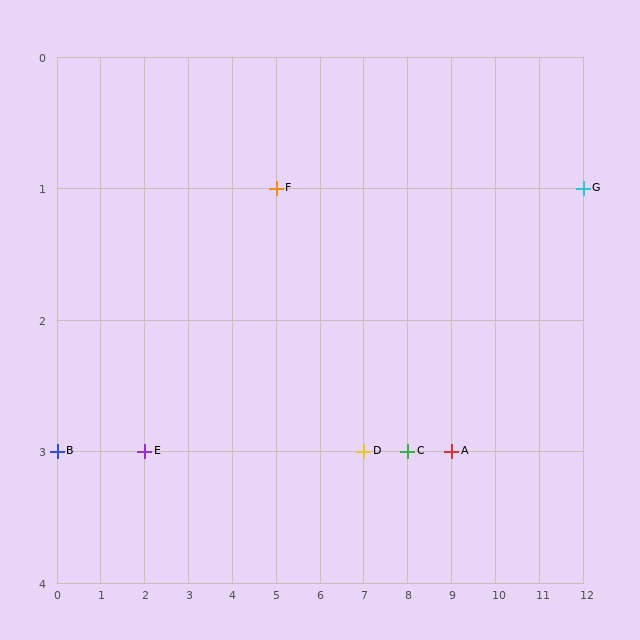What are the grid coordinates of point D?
Point D is at grid coordinates (7, 3).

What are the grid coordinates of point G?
Point G is at grid coordinates (12, 1).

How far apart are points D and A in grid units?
Points D and A are 2 columns apart.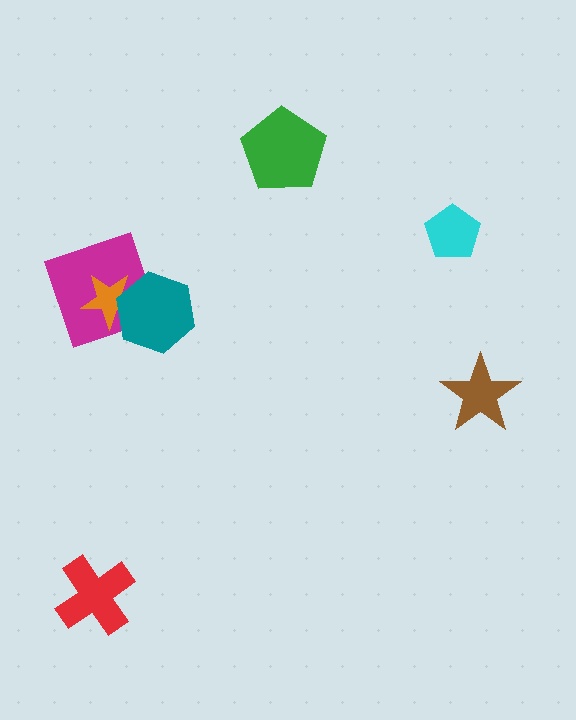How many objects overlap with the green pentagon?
0 objects overlap with the green pentagon.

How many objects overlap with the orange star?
2 objects overlap with the orange star.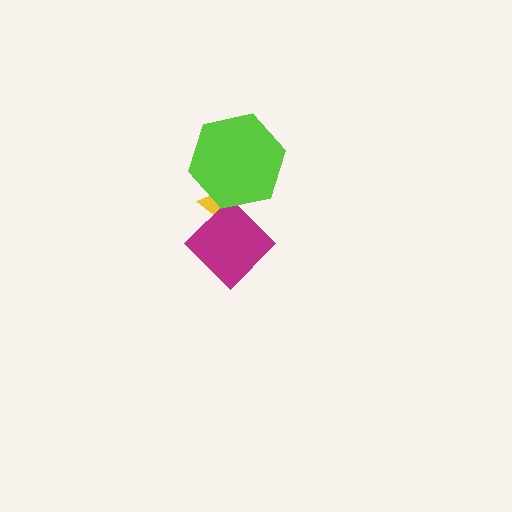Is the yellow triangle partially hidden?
Yes, it is partially covered by another shape.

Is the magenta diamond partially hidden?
Yes, it is partially covered by another shape.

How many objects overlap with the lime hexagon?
2 objects overlap with the lime hexagon.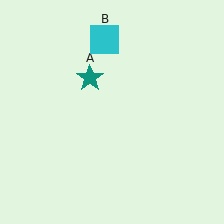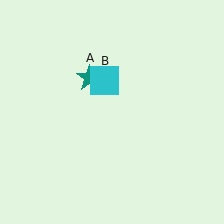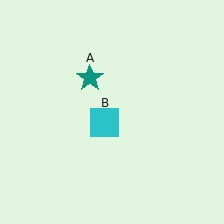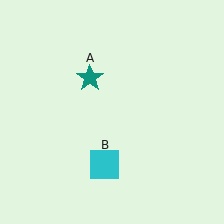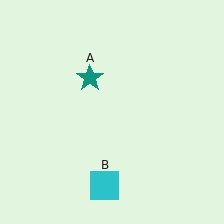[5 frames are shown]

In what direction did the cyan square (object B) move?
The cyan square (object B) moved down.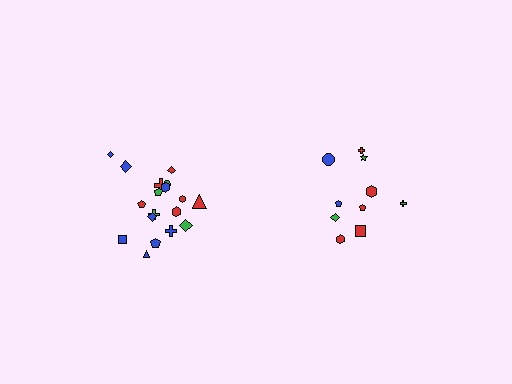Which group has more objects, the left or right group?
The left group.